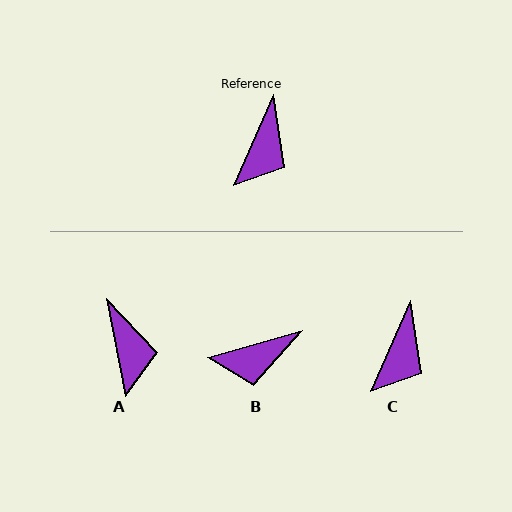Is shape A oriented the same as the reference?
No, it is off by about 35 degrees.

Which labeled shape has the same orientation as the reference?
C.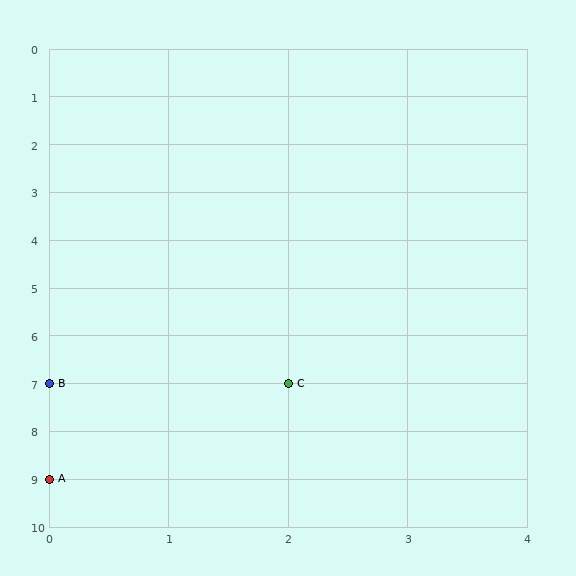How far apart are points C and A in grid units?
Points C and A are 2 columns and 2 rows apart (about 2.8 grid units diagonally).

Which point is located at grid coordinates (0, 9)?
Point A is at (0, 9).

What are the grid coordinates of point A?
Point A is at grid coordinates (0, 9).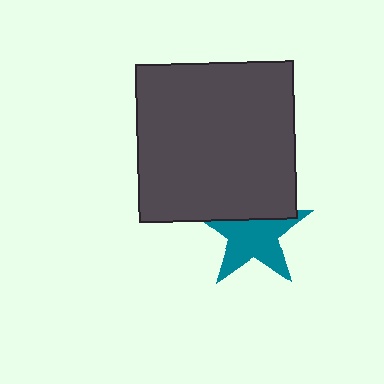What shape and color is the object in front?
The object in front is a dark gray square.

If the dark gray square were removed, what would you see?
You would see the complete teal star.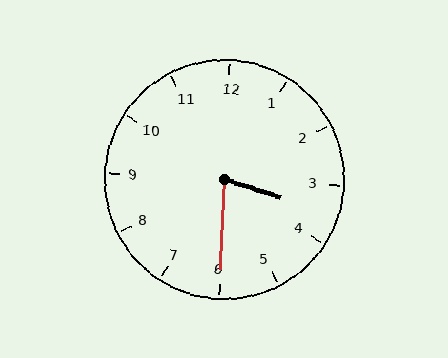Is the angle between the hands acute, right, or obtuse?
It is acute.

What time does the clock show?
3:30.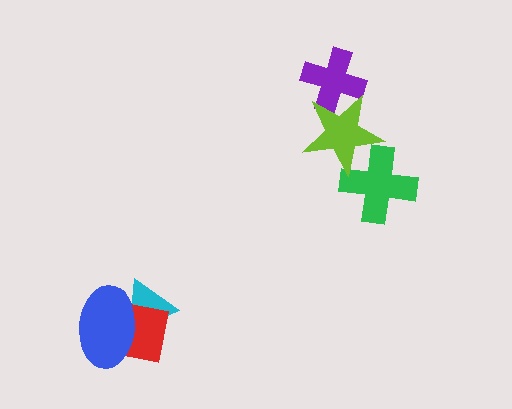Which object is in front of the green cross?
The lime star is in front of the green cross.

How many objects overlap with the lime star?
2 objects overlap with the lime star.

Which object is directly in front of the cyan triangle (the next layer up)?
The red square is directly in front of the cyan triangle.